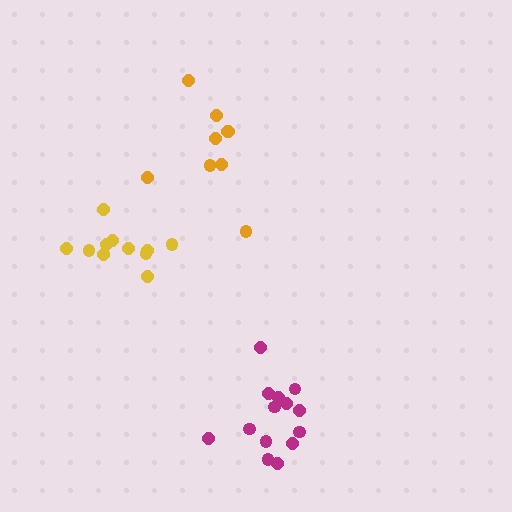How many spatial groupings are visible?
There are 3 spatial groupings.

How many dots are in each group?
Group 1: 11 dots, Group 2: 9 dots, Group 3: 14 dots (34 total).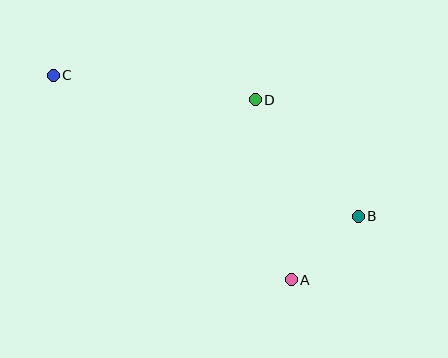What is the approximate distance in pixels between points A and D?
The distance between A and D is approximately 183 pixels.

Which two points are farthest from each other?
Points B and C are farthest from each other.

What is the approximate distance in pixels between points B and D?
The distance between B and D is approximately 155 pixels.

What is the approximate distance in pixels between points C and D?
The distance between C and D is approximately 204 pixels.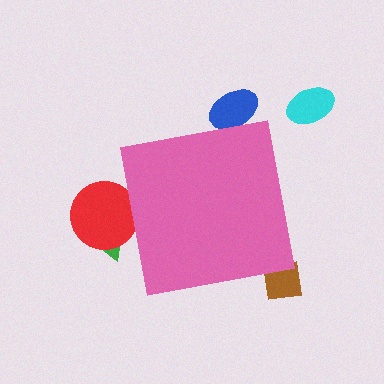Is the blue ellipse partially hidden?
Yes, the blue ellipse is partially hidden behind the pink square.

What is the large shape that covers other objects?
A pink square.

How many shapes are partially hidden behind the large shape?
4 shapes are partially hidden.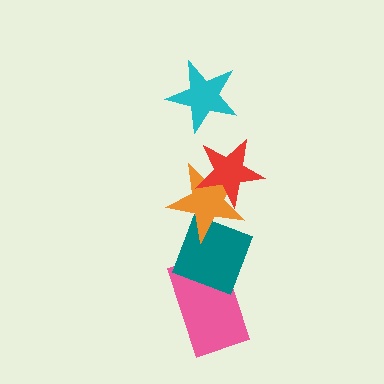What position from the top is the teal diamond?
The teal diamond is 4th from the top.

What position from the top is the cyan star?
The cyan star is 1st from the top.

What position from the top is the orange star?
The orange star is 3rd from the top.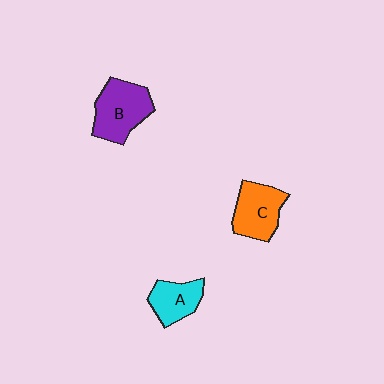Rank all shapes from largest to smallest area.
From largest to smallest: B (purple), C (orange), A (cyan).